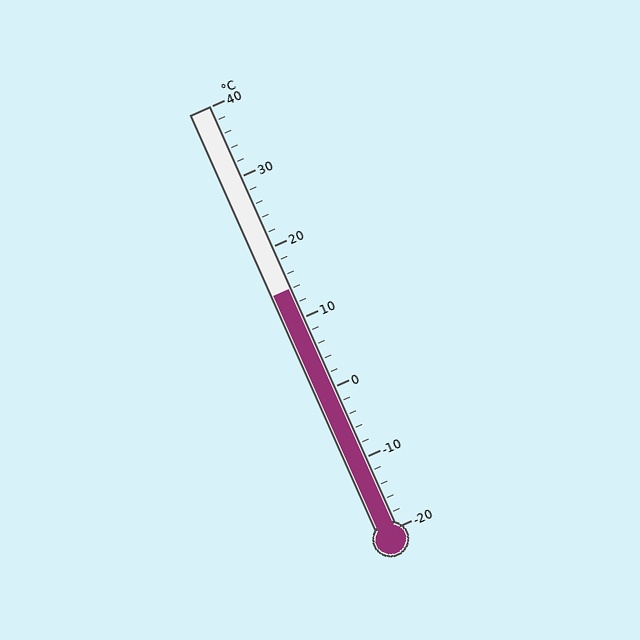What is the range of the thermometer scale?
The thermometer scale ranges from -20°C to 40°C.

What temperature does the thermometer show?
The thermometer shows approximately 14°C.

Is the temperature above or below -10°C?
The temperature is above -10°C.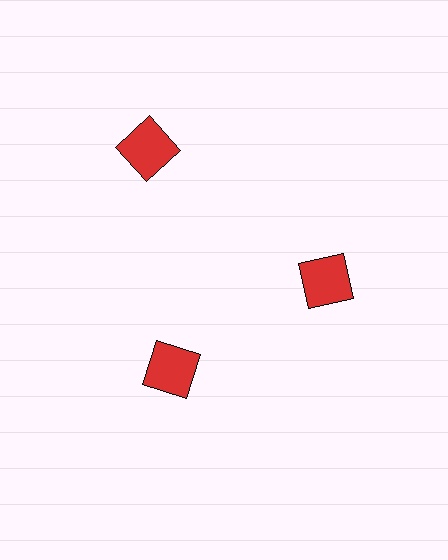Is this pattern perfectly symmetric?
No. The 3 red squares are arranged in a ring, but one element near the 11 o'clock position is pushed outward from the center, breaking the 3-fold rotational symmetry.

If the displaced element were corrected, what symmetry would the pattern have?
It would have 3-fold rotational symmetry — the pattern would map onto itself every 120 degrees.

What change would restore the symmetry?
The symmetry would be restored by moving it inward, back onto the ring so that all 3 squares sit at equal angles and equal distance from the center.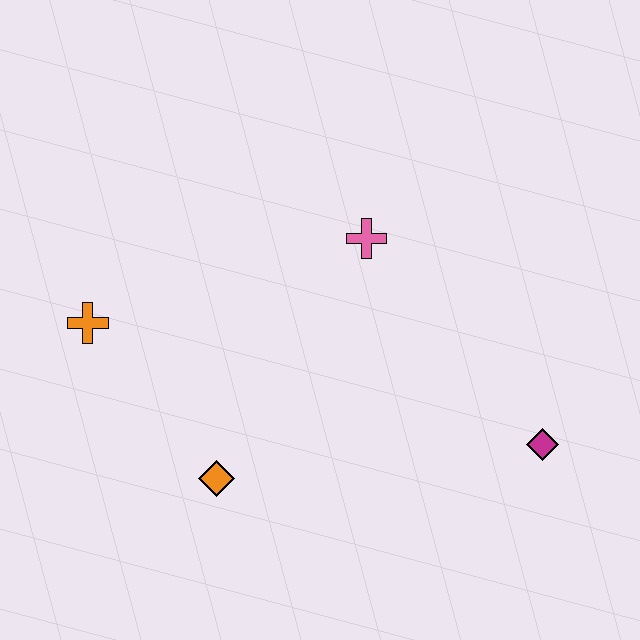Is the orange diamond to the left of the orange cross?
No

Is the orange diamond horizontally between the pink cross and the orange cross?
Yes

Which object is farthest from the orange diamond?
The magenta diamond is farthest from the orange diamond.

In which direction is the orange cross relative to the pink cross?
The orange cross is to the left of the pink cross.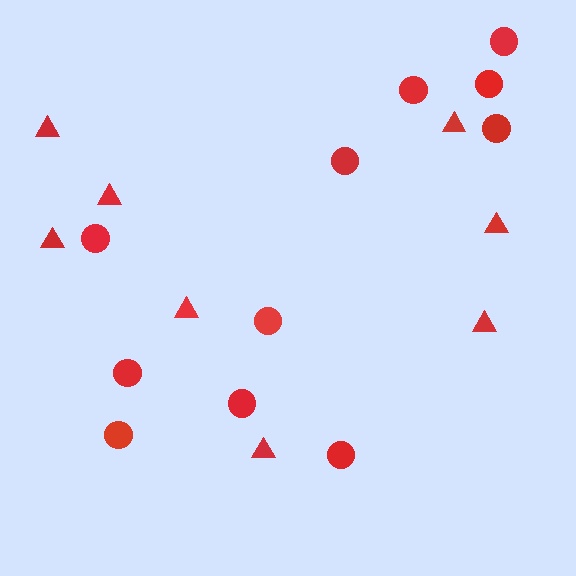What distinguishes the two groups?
There are 2 groups: one group of triangles (8) and one group of circles (11).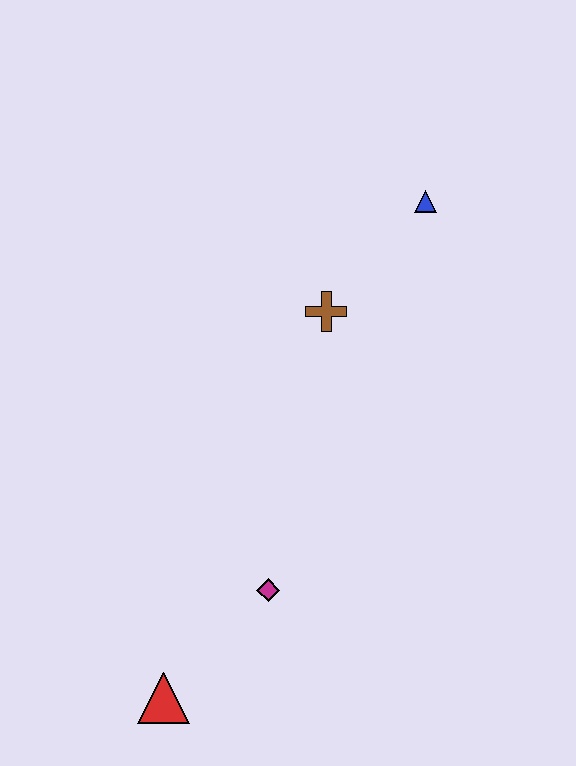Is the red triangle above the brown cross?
No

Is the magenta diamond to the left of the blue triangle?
Yes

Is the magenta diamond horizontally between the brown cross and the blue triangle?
No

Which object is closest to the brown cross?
The blue triangle is closest to the brown cross.